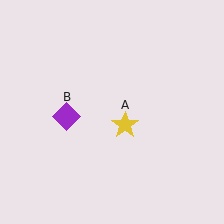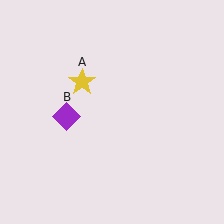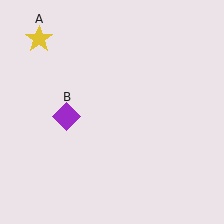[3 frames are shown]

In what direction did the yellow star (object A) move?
The yellow star (object A) moved up and to the left.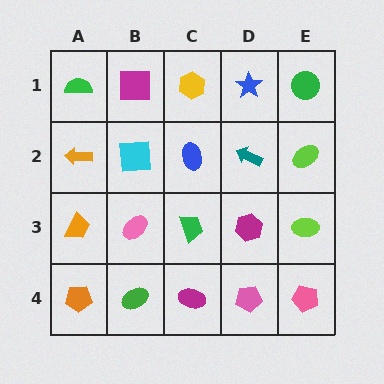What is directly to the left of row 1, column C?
A magenta square.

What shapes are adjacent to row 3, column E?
A lime ellipse (row 2, column E), a pink pentagon (row 4, column E), a magenta hexagon (row 3, column D).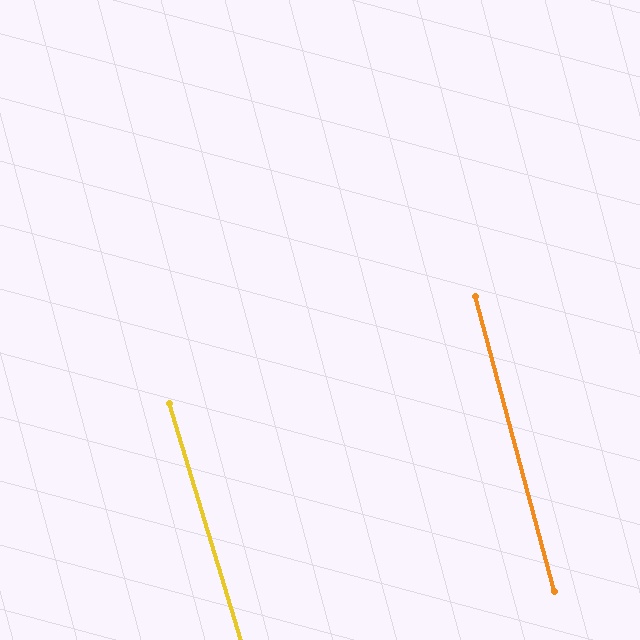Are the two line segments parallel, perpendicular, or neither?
Parallel — their directions differ by only 1.7°.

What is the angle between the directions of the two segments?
Approximately 2 degrees.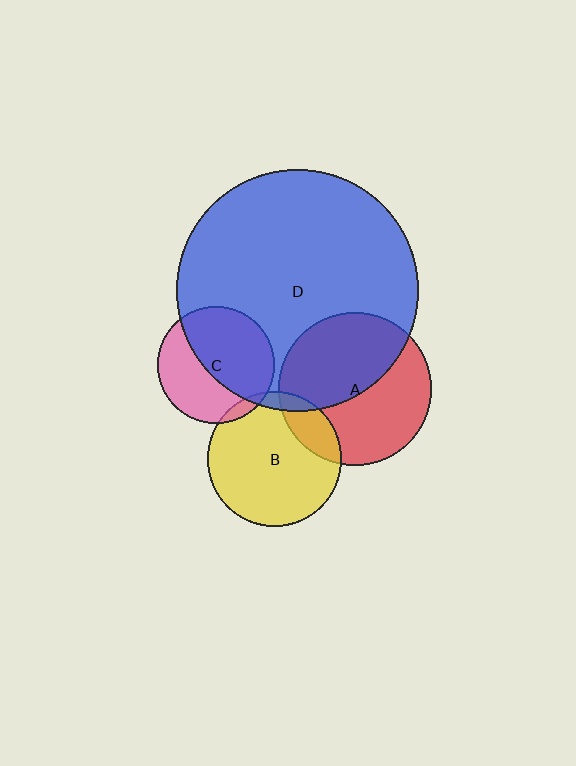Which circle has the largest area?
Circle D (blue).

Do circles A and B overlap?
Yes.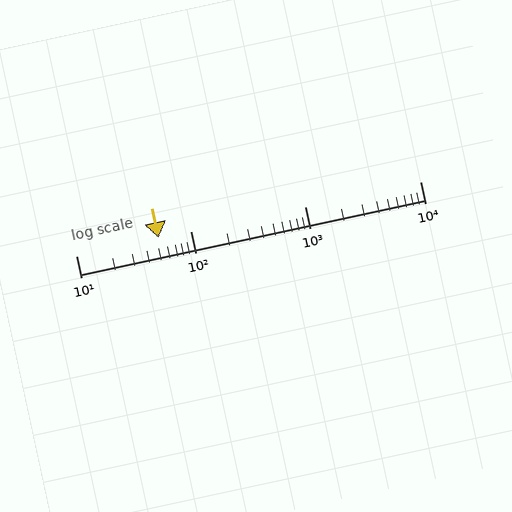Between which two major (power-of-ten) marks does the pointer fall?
The pointer is between 10 and 100.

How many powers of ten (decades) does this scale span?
The scale spans 3 decades, from 10 to 10000.